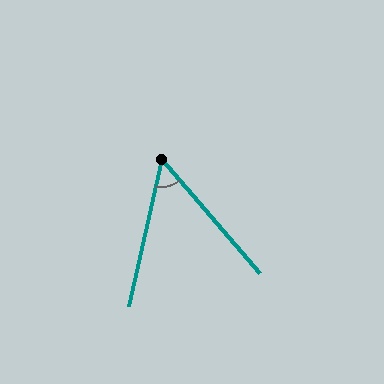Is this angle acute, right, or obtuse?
It is acute.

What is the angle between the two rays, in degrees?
Approximately 54 degrees.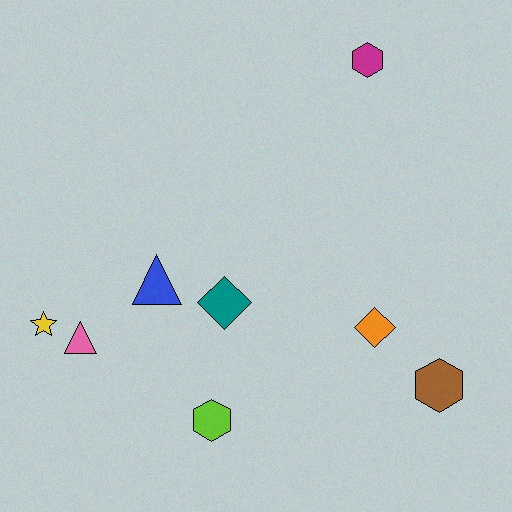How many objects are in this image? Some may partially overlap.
There are 8 objects.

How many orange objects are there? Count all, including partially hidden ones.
There is 1 orange object.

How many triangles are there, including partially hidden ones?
There are 2 triangles.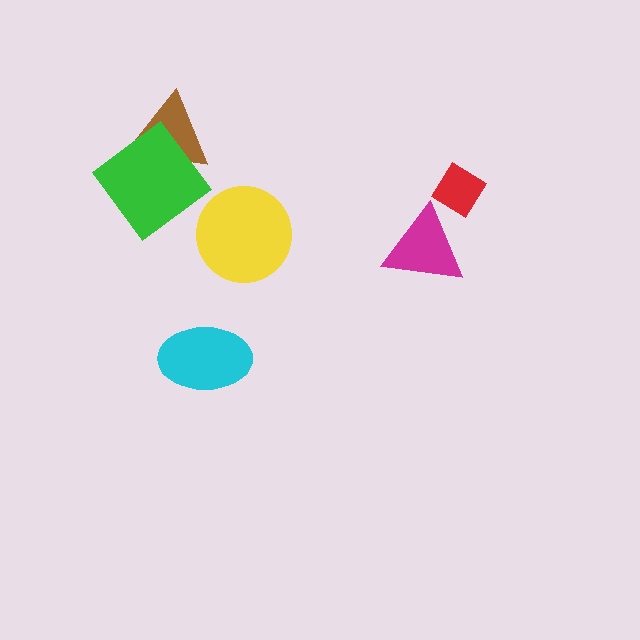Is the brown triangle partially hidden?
Yes, it is partially covered by another shape.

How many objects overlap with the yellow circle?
0 objects overlap with the yellow circle.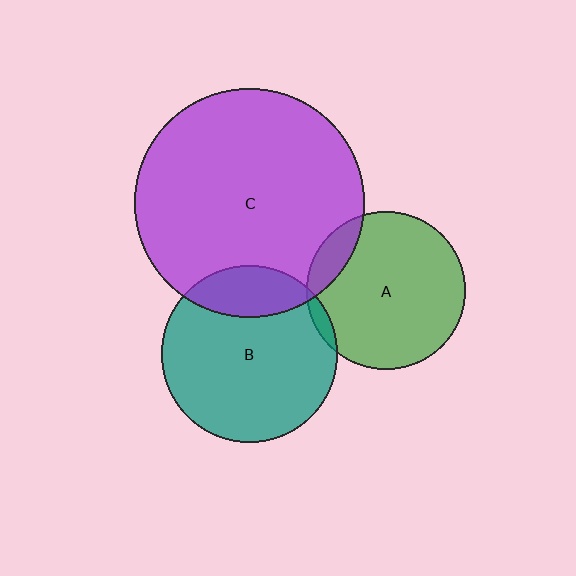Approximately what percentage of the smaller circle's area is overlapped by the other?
Approximately 5%.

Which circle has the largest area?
Circle C (purple).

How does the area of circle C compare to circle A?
Approximately 2.1 times.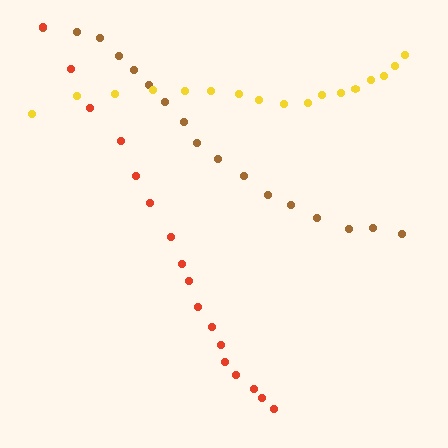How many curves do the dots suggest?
There are 3 distinct paths.